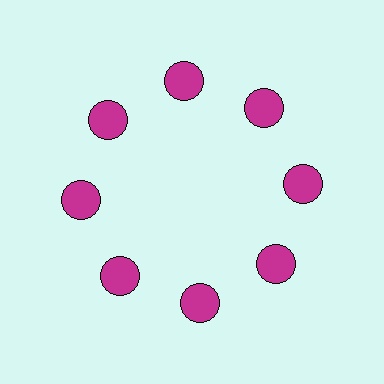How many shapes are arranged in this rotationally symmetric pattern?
There are 8 shapes, arranged in 8 groups of 1.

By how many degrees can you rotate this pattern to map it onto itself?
The pattern maps onto itself every 45 degrees of rotation.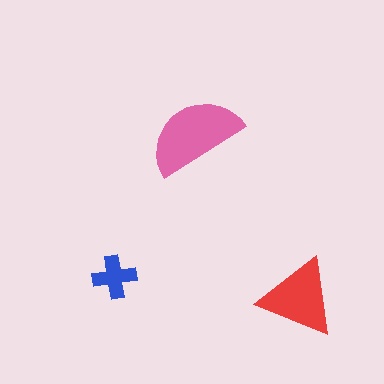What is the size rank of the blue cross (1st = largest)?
3rd.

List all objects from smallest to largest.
The blue cross, the red triangle, the pink semicircle.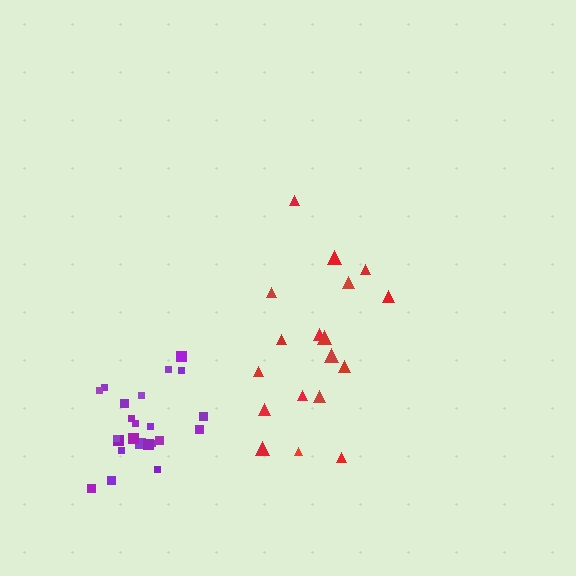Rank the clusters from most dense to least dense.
purple, red.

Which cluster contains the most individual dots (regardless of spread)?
Purple (25).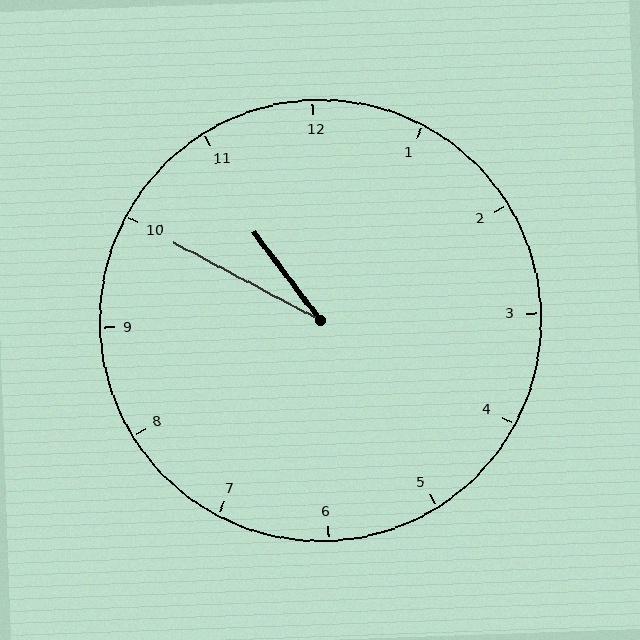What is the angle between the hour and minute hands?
Approximately 25 degrees.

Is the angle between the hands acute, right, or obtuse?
It is acute.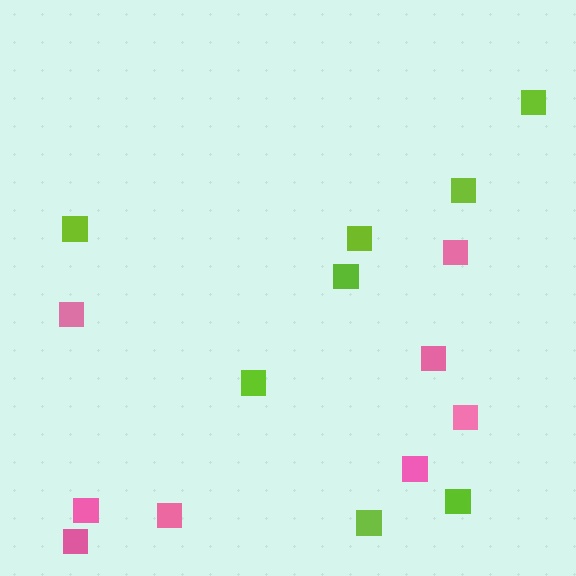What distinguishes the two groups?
There are 2 groups: one group of lime squares (8) and one group of pink squares (8).